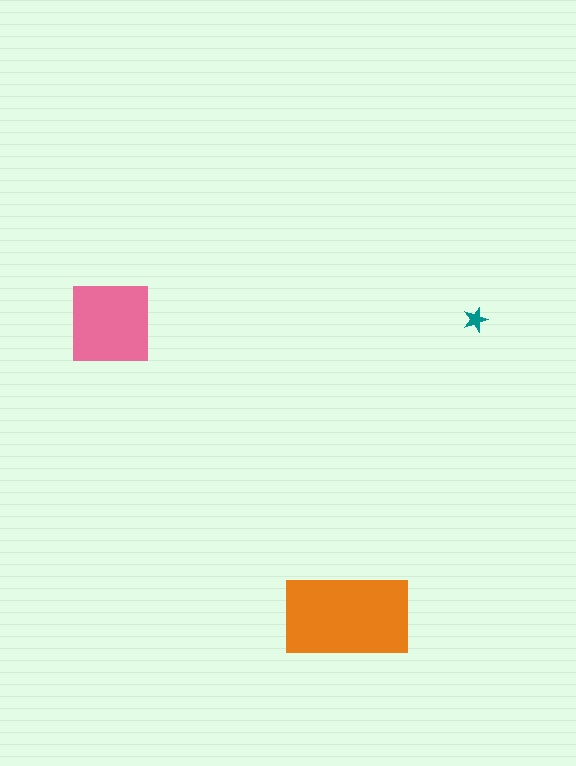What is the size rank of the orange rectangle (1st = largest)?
1st.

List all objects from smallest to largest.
The teal star, the pink square, the orange rectangle.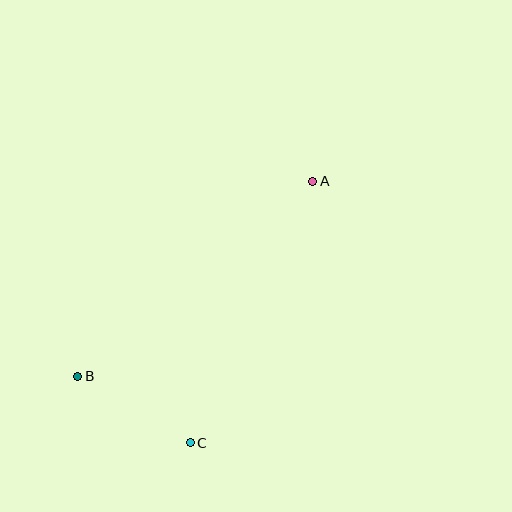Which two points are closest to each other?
Points B and C are closest to each other.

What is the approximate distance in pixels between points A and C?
The distance between A and C is approximately 289 pixels.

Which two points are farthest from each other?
Points A and B are farthest from each other.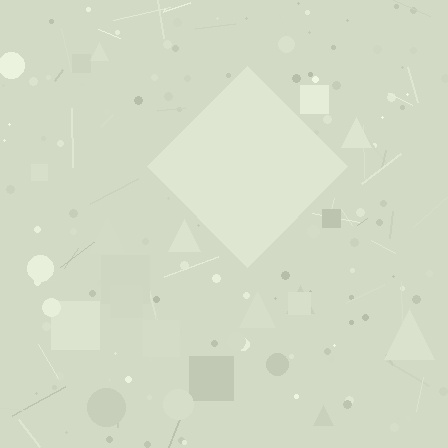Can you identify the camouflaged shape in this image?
The camouflaged shape is a diamond.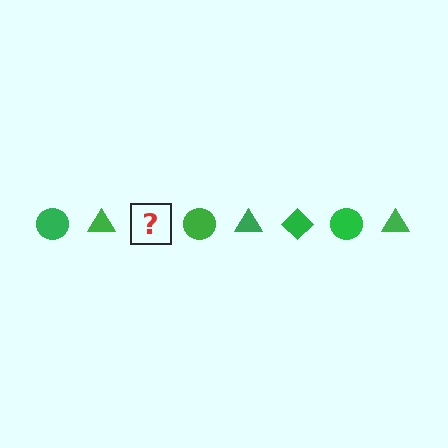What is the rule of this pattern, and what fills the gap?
The rule is that the pattern cycles through circle, triangle, diamond shapes in green. The gap should be filled with a green diamond.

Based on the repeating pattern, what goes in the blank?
The blank should be a green diamond.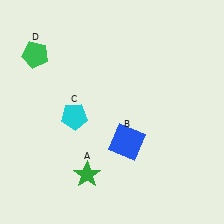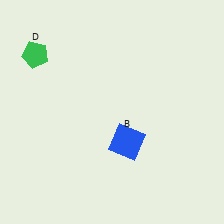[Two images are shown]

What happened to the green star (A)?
The green star (A) was removed in Image 2. It was in the bottom-left area of Image 1.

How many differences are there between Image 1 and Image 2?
There are 2 differences between the two images.